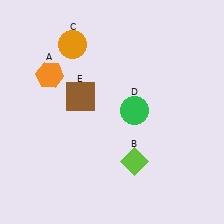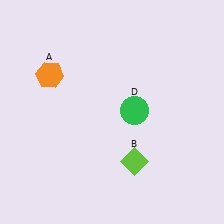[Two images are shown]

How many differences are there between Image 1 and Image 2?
There are 2 differences between the two images.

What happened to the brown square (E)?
The brown square (E) was removed in Image 2. It was in the top-left area of Image 1.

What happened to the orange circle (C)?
The orange circle (C) was removed in Image 2. It was in the top-left area of Image 1.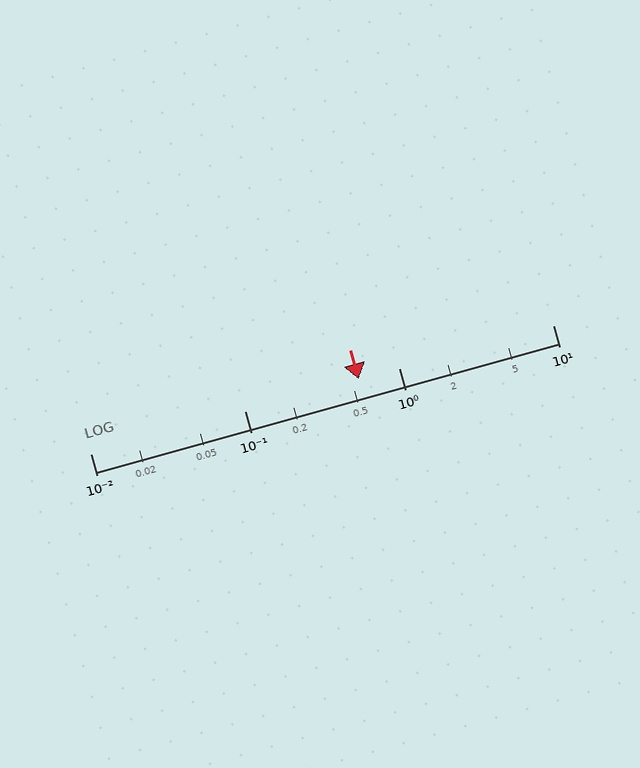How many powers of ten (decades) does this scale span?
The scale spans 3 decades, from 0.01 to 10.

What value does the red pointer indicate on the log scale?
The pointer indicates approximately 0.55.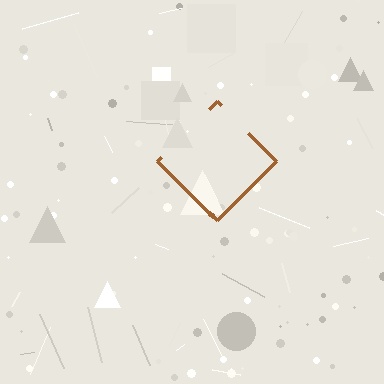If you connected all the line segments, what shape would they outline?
They would outline a diamond.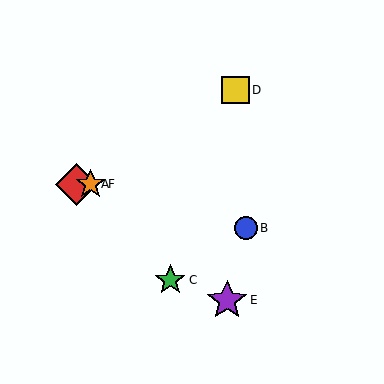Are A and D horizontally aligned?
No, A is at y≈184 and D is at y≈90.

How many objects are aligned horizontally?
2 objects (A, F) are aligned horizontally.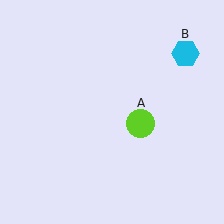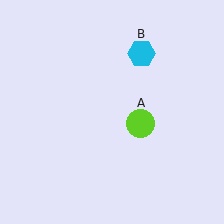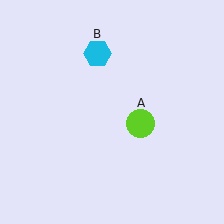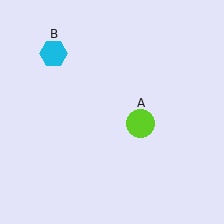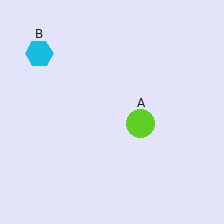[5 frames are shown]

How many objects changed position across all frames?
1 object changed position: cyan hexagon (object B).